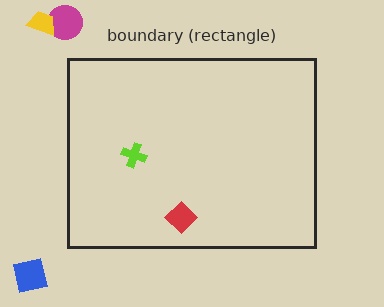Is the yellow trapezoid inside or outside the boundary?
Outside.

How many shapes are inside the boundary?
2 inside, 3 outside.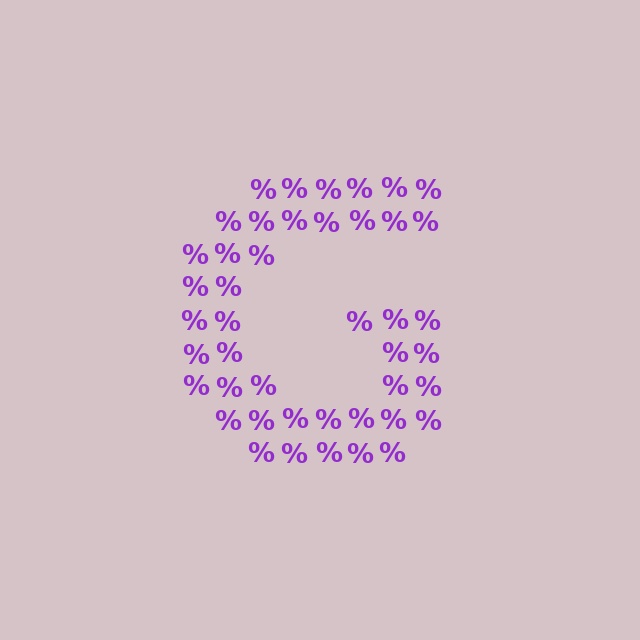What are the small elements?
The small elements are percent signs.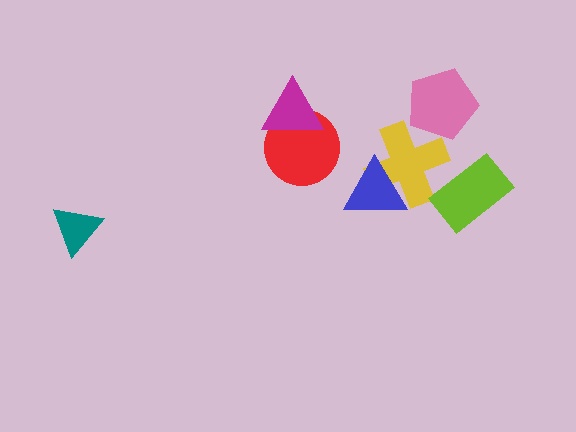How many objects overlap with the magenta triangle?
1 object overlaps with the magenta triangle.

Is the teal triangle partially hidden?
No, no other shape covers it.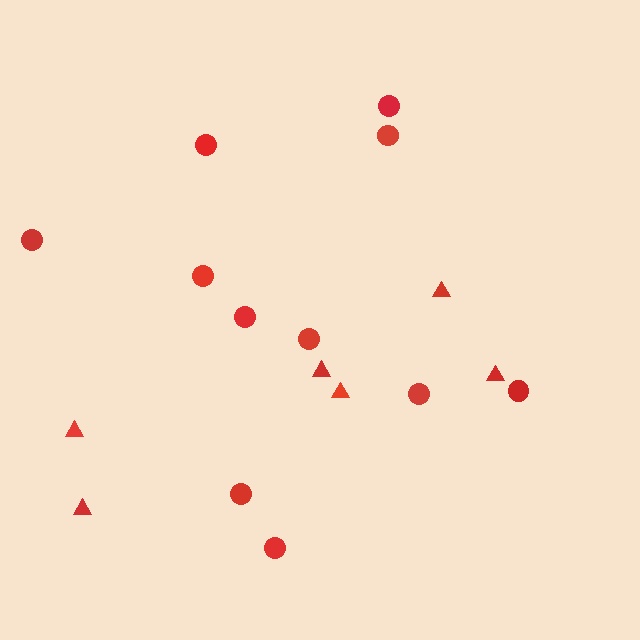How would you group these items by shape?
There are 2 groups: one group of triangles (6) and one group of circles (11).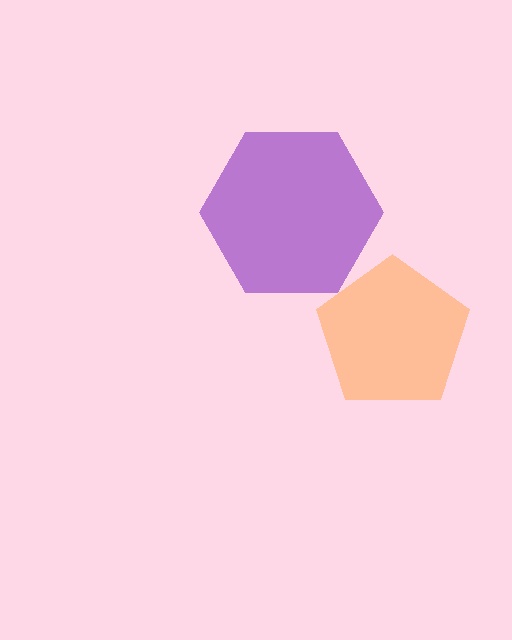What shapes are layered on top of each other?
The layered shapes are: a purple hexagon, an orange pentagon.